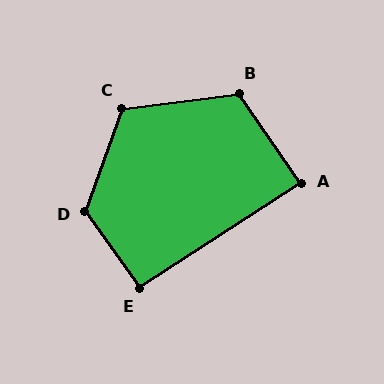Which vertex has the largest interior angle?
D, at approximately 124 degrees.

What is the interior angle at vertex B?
Approximately 117 degrees (obtuse).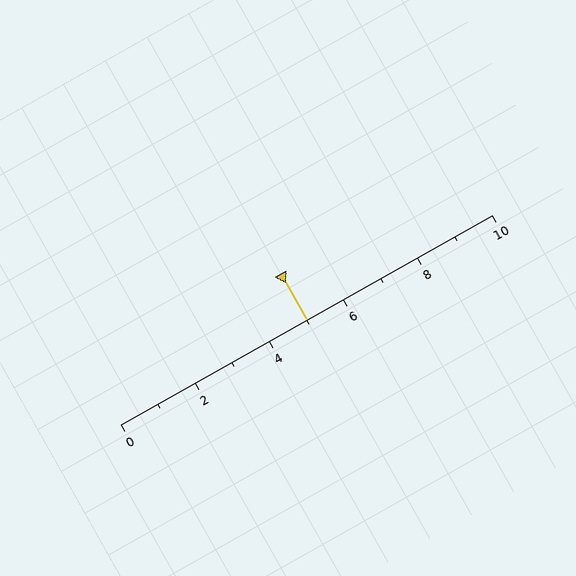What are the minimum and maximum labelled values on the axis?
The axis runs from 0 to 10.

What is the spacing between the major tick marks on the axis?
The major ticks are spaced 2 apart.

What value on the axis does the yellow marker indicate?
The marker indicates approximately 5.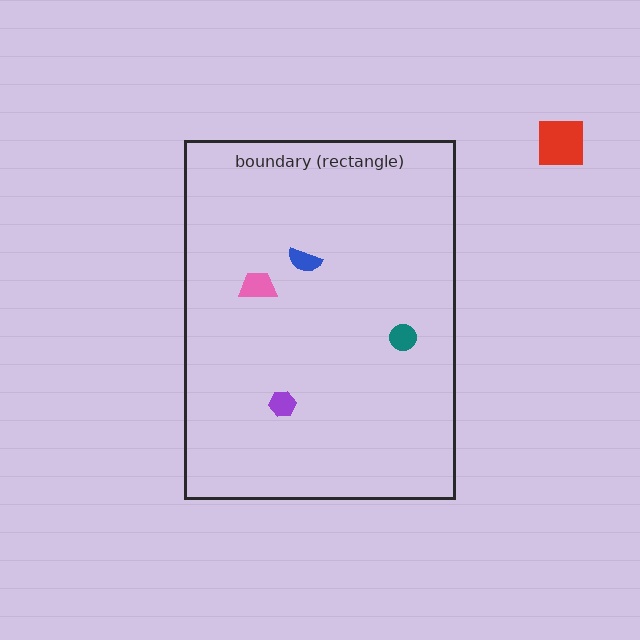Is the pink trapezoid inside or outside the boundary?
Inside.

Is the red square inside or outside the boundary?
Outside.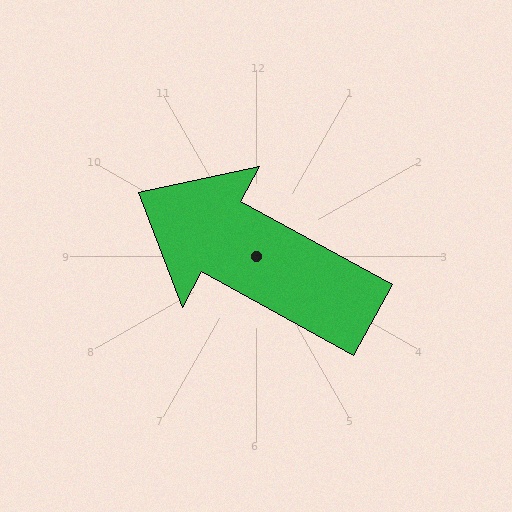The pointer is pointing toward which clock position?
Roughly 10 o'clock.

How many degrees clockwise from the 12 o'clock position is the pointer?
Approximately 299 degrees.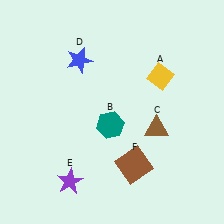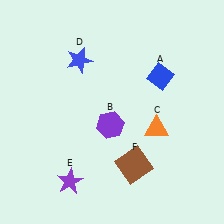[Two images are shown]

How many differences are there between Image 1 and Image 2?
There are 3 differences between the two images.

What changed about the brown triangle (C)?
In Image 1, C is brown. In Image 2, it changed to orange.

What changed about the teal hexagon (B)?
In Image 1, B is teal. In Image 2, it changed to purple.